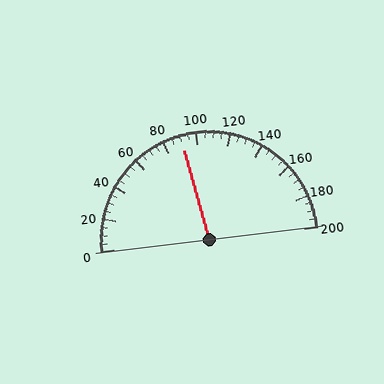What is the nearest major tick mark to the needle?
The nearest major tick mark is 80.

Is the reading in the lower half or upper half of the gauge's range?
The reading is in the lower half of the range (0 to 200).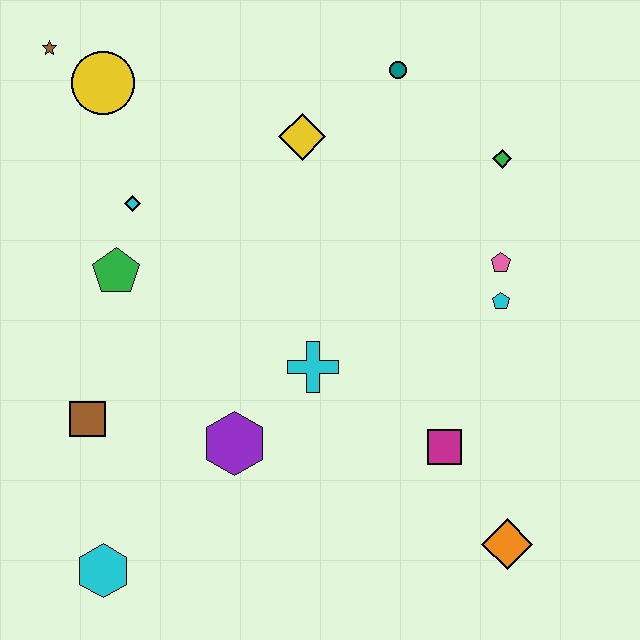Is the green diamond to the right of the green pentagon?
Yes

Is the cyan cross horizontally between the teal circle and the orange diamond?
No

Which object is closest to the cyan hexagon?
The brown square is closest to the cyan hexagon.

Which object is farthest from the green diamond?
The cyan hexagon is farthest from the green diamond.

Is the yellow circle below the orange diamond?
No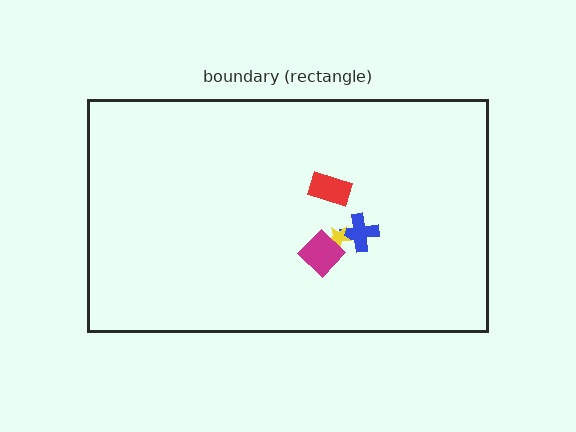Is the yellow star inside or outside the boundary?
Inside.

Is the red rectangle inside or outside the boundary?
Inside.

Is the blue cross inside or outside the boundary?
Inside.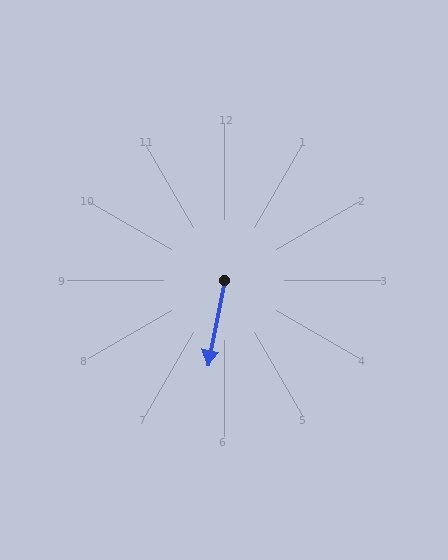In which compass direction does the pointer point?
South.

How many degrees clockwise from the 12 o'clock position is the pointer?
Approximately 191 degrees.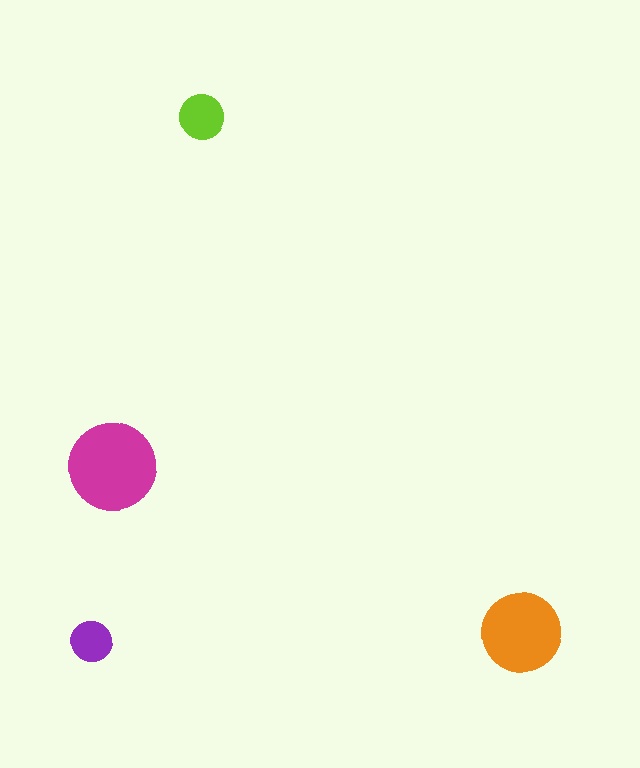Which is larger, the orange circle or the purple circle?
The orange one.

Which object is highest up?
The lime circle is topmost.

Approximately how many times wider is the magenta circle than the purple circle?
About 2 times wider.